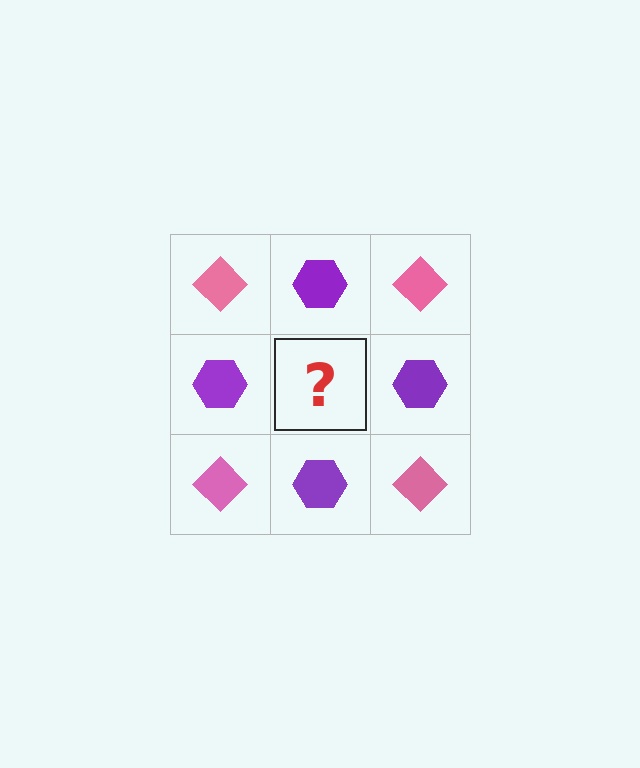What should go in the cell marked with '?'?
The missing cell should contain a pink diamond.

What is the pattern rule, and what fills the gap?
The rule is that it alternates pink diamond and purple hexagon in a checkerboard pattern. The gap should be filled with a pink diamond.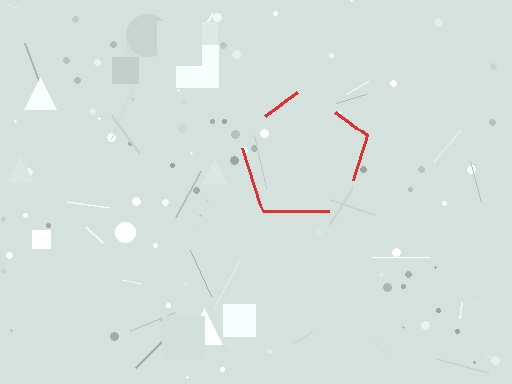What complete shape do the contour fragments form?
The contour fragments form a pentagon.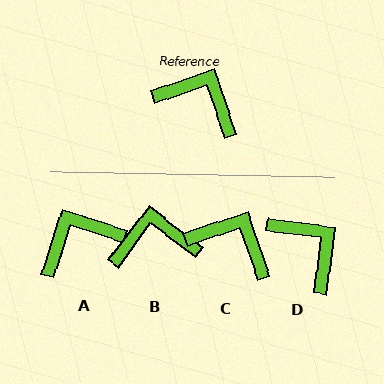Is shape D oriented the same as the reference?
No, it is off by about 26 degrees.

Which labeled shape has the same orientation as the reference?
C.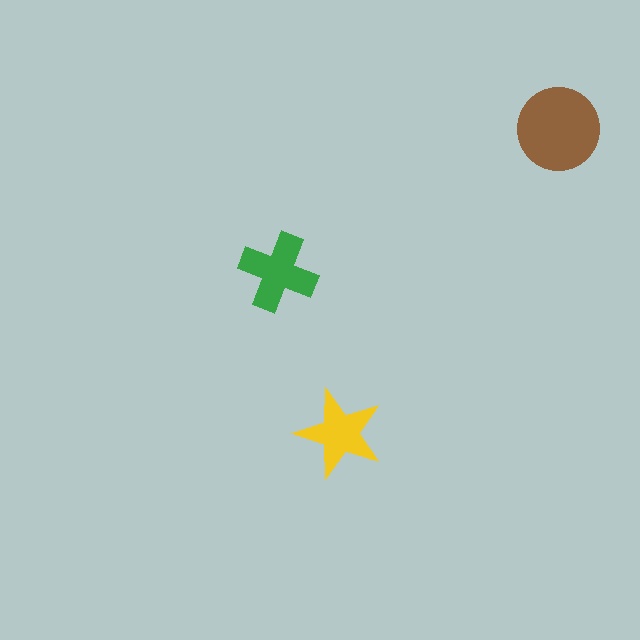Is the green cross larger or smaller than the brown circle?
Smaller.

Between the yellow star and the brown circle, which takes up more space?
The brown circle.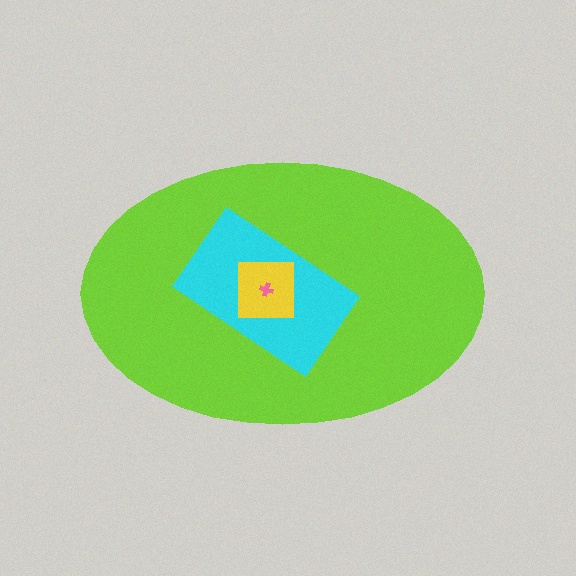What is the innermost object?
The pink cross.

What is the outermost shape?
The lime ellipse.